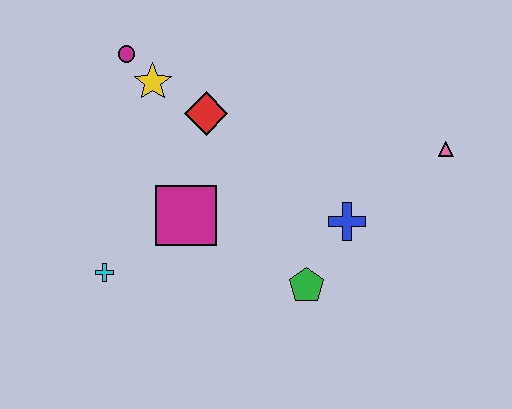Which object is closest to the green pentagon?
The blue cross is closest to the green pentagon.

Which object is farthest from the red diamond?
The pink triangle is farthest from the red diamond.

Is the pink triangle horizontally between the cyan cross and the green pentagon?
No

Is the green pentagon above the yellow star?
No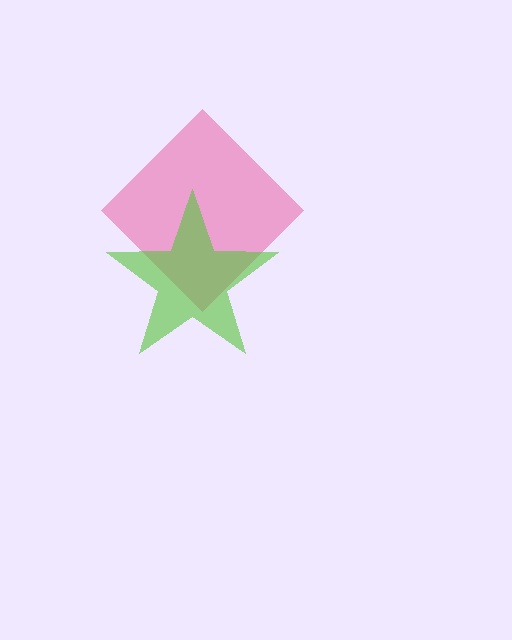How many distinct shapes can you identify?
There are 2 distinct shapes: a pink diamond, a lime star.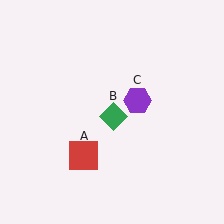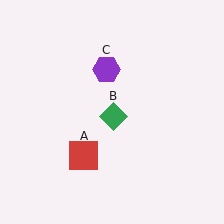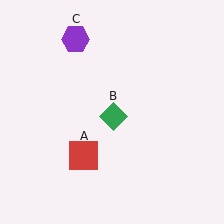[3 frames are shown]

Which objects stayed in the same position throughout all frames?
Red square (object A) and green diamond (object B) remained stationary.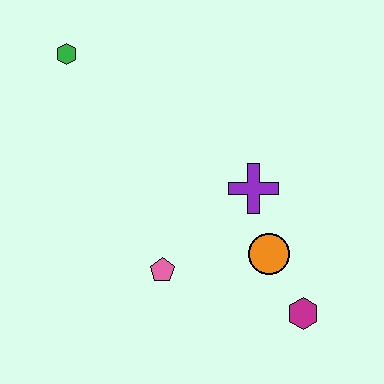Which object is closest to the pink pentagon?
The orange circle is closest to the pink pentagon.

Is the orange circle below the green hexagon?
Yes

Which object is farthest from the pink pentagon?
The green hexagon is farthest from the pink pentagon.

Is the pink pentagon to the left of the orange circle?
Yes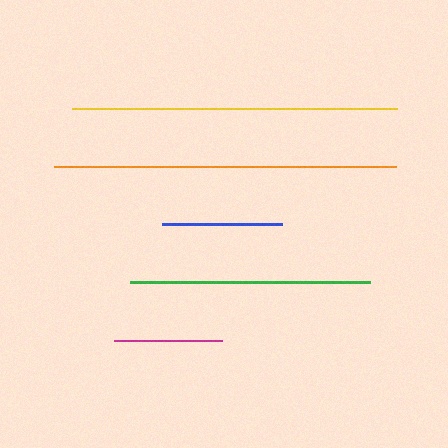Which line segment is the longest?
The orange line is the longest at approximately 342 pixels.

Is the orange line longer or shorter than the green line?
The orange line is longer than the green line.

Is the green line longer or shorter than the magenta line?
The green line is longer than the magenta line.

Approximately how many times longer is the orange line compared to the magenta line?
The orange line is approximately 3.2 times the length of the magenta line.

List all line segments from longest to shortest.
From longest to shortest: orange, yellow, green, blue, magenta.